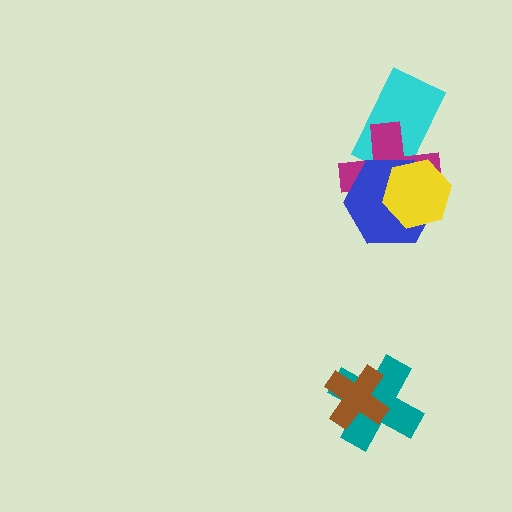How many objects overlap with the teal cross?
1 object overlaps with the teal cross.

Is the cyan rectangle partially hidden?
Yes, it is partially covered by another shape.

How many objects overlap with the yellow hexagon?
3 objects overlap with the yellow hexagon.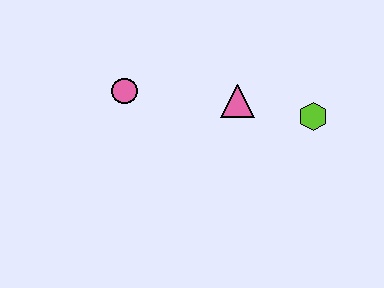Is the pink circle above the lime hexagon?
Yes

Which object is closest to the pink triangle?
The lime hexagon is closest to the pink triangle.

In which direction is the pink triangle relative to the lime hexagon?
The pink triangle is to the left of the lime hexagon.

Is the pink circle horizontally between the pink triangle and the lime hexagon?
No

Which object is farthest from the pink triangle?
The pink circle is farthest from the pink triangle.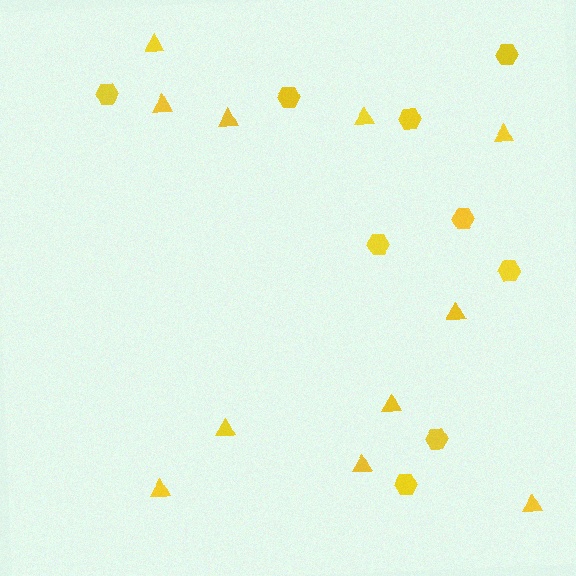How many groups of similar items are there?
There are 2 groups: one group of triangles (11) and one group of hexagons (9).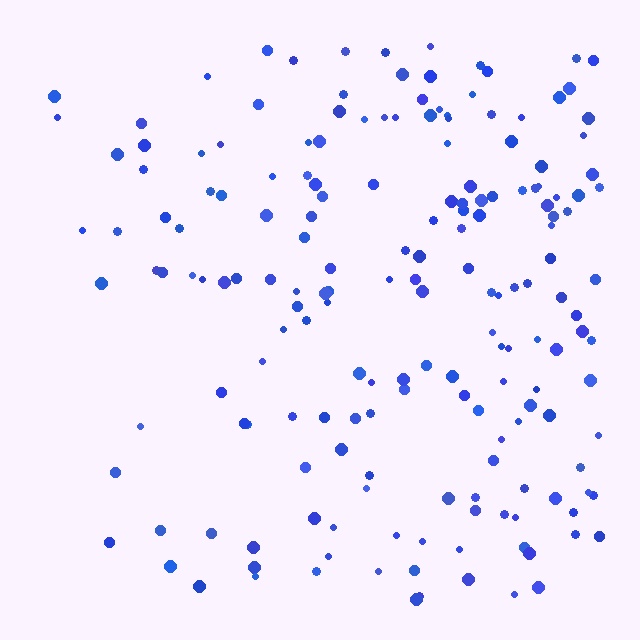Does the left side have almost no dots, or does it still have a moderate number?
Still a moderate number, just noticeably fewer than the right.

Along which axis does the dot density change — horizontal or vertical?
Horizontal.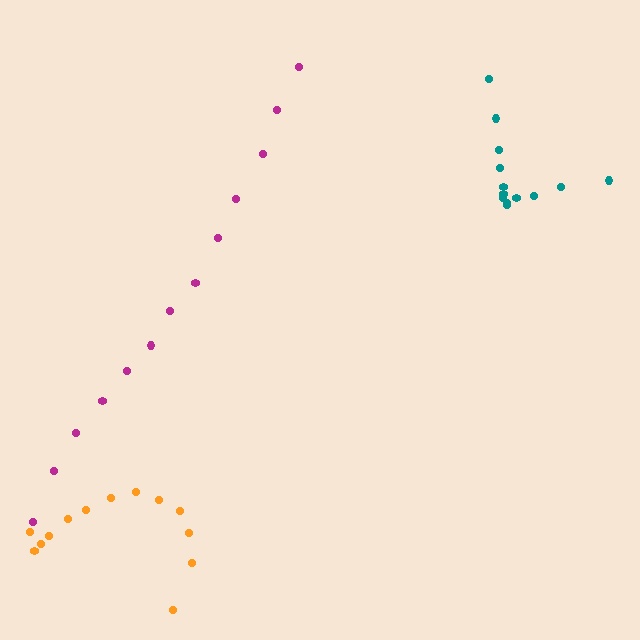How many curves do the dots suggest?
There are 3 distinct paths.